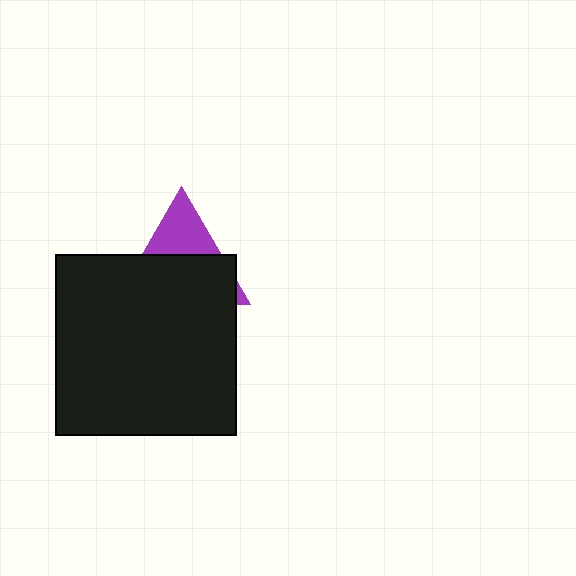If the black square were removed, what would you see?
You would see the complete purple triangle.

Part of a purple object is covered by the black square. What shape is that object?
It is a triangle.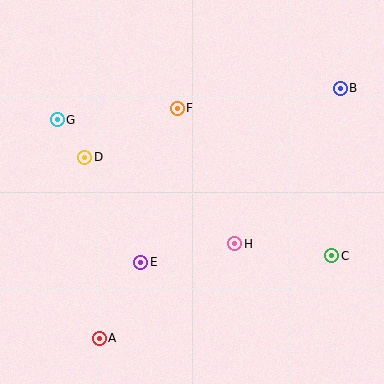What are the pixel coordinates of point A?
Point A is at (99, 338).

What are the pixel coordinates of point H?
Point H is at (235, 244).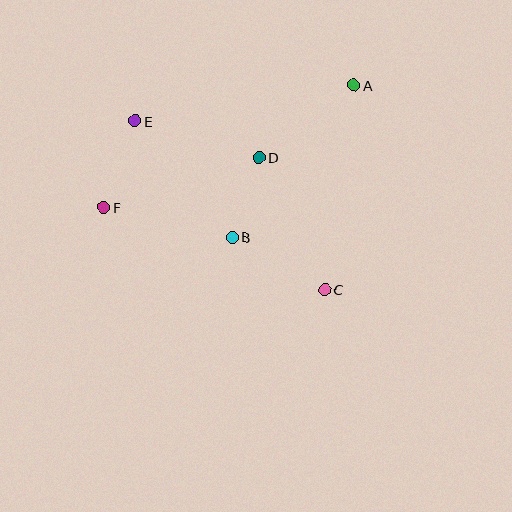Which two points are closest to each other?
Points B and D are closest to each other.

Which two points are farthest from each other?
Points A and F are farthest from each other.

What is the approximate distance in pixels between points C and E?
The distance between C and E is approximately 254 pixels.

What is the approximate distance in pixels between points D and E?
The distance between D and E is approximately 129 pixels.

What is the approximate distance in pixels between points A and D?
The distance between A and D is approximately 119 pixels.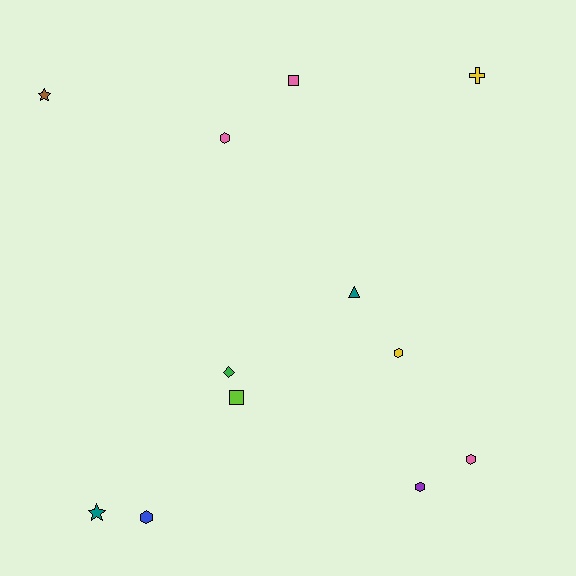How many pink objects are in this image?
There are 3 pink objects.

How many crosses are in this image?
There is 1 cross.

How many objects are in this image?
There are 12 objects.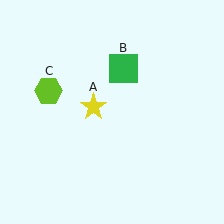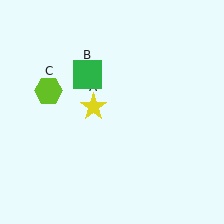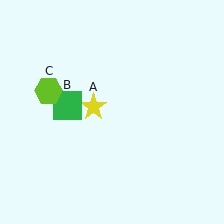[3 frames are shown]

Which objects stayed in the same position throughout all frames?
Yellow star (object A) and lime hexagon (object C) remained stationary.